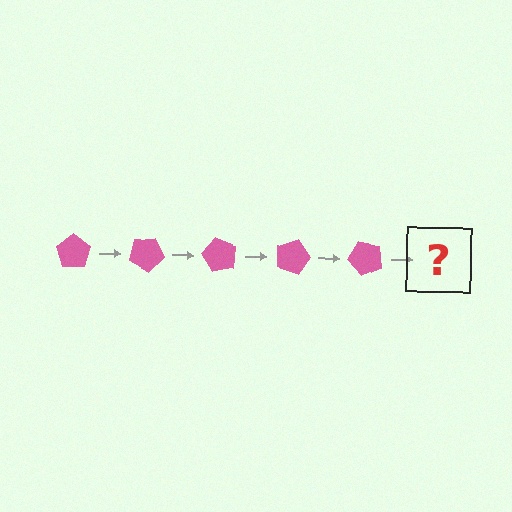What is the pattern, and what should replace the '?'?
The pattern is that the pentagon rotates 30 degrees each step. The '?' should be a pink pentagon rotated 150 degrees.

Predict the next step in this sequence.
The next step is a pink pentagon rotated 150 degrees.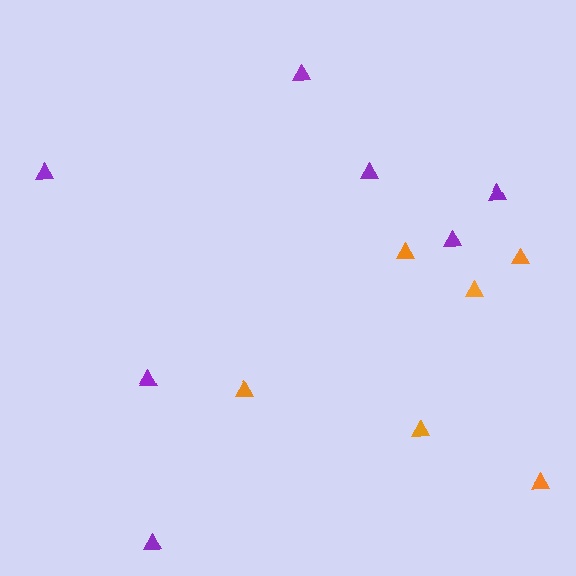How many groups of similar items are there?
There are 2 groups: one group of purple triangles (7) and one group of orange triangles (6).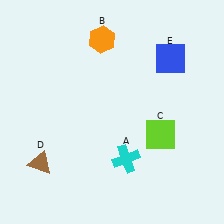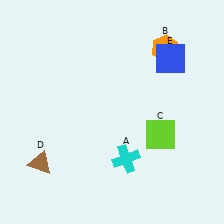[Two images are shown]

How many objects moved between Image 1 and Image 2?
1 object moved between the two images.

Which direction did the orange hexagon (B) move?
The orange hexagon (B) moved right.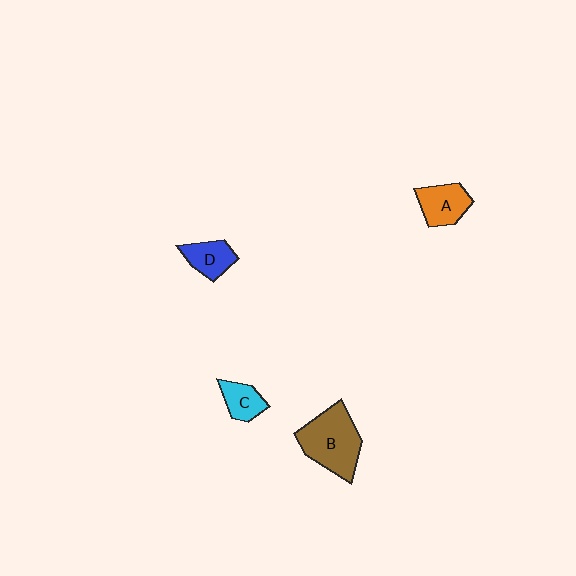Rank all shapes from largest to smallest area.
From largest to smallest: B (brown), A (orange), D (blue), C (cyan).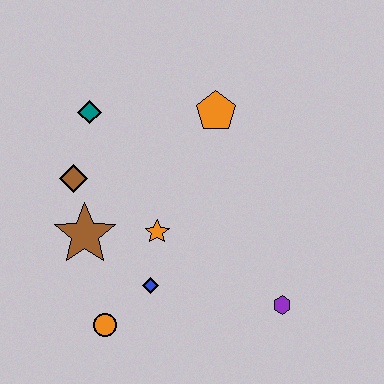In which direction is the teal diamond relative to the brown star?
The teal diamond is above the brown star.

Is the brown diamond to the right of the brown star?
No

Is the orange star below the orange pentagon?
Yes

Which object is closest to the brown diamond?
The brown star is closest to the brown diamond.